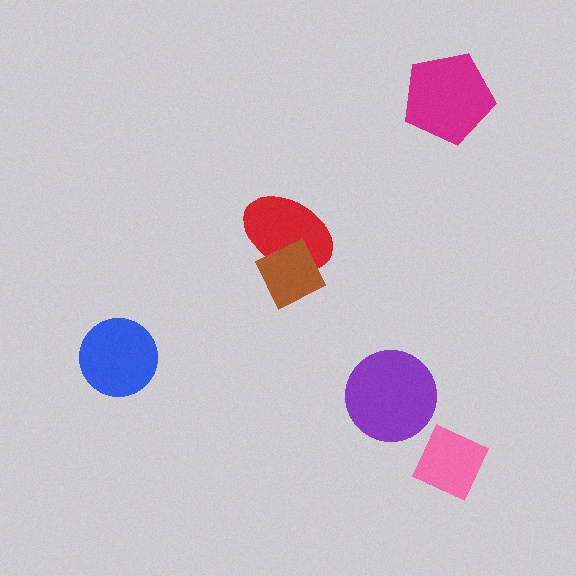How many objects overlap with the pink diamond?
0 objects overlap with the pink diamond.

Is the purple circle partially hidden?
No, no other shape covers it.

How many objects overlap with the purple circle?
0 objects overlap with the purple circle.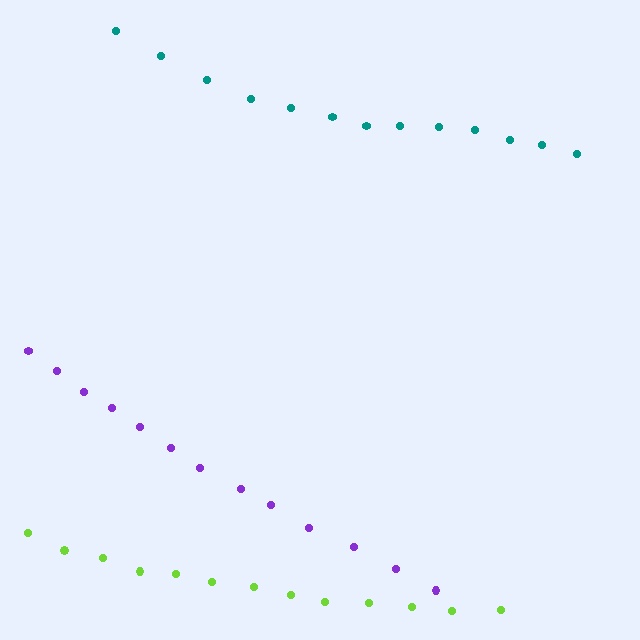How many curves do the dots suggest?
There are 3 distinct paths.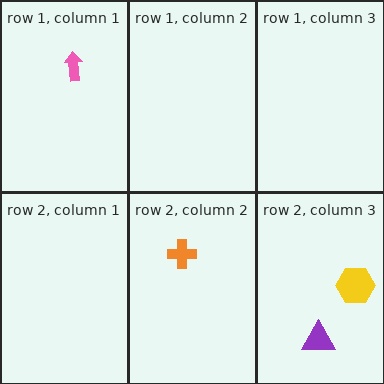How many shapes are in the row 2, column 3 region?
2.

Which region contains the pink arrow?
The row 1, column 1 region.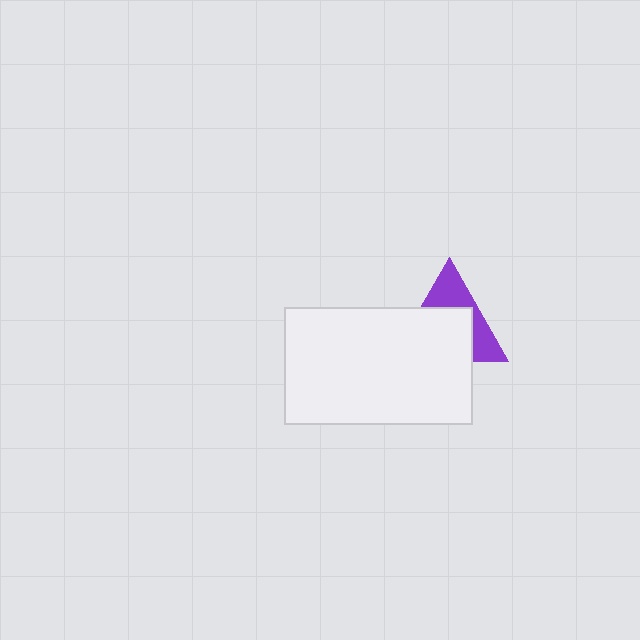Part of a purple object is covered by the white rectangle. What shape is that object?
It is a triangle.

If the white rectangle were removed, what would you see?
You would see the complete purple triangle.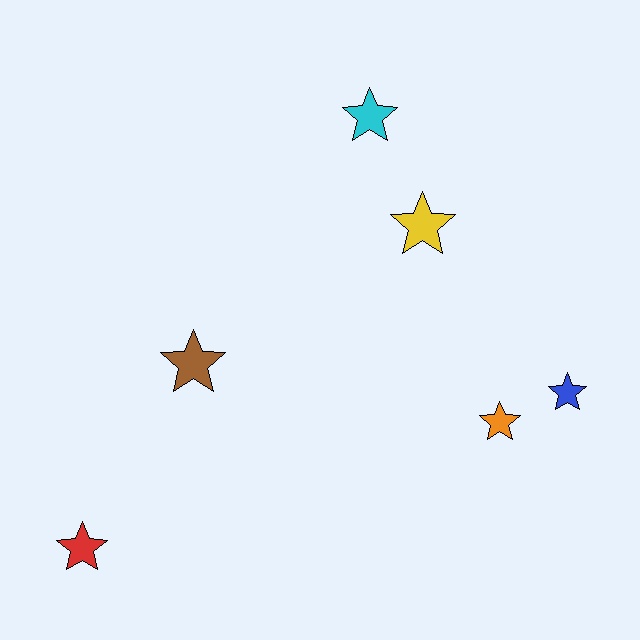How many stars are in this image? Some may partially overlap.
There are 6 stars.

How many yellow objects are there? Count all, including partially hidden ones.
There is 1 yellow object.